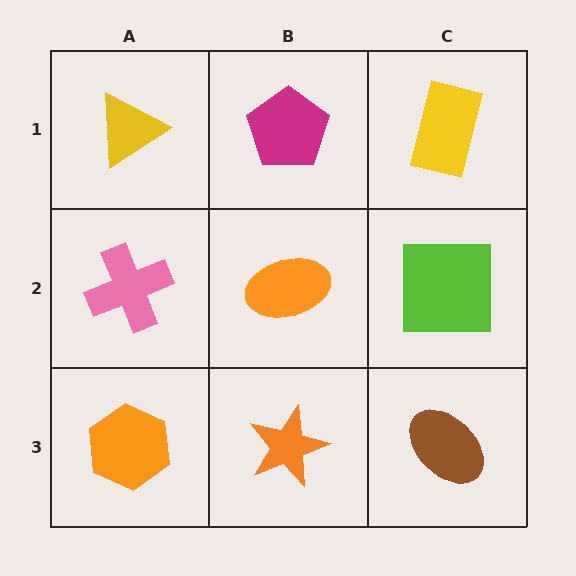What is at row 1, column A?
A yellow triangle.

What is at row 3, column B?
An orange star.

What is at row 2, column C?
A lime square.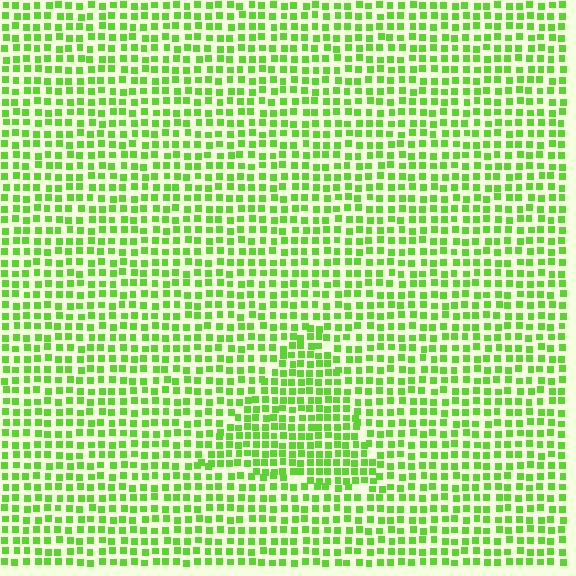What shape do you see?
I see a triangle.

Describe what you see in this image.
The image contains small lime elements arranged at two different densities. A triangle-shaped region is visible where the elements are more densely packed than the surrounding area.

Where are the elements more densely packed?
The elements are more densely packed inside the triangle boundary.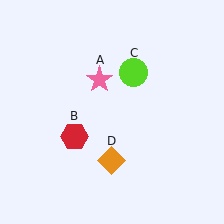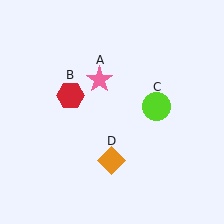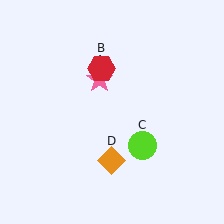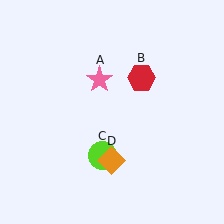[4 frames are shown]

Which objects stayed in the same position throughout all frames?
Pink star (object A) and orange diamond (object D) remained stationary.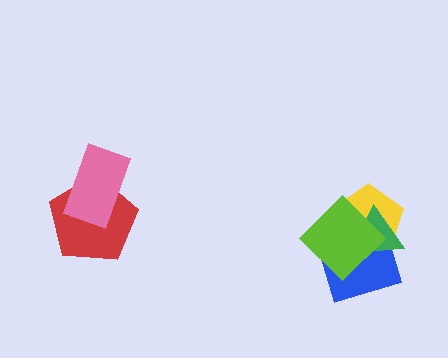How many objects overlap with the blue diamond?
3 objects overlap with the blue diamond.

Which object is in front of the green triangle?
The lime diamond is in front of the green triangle.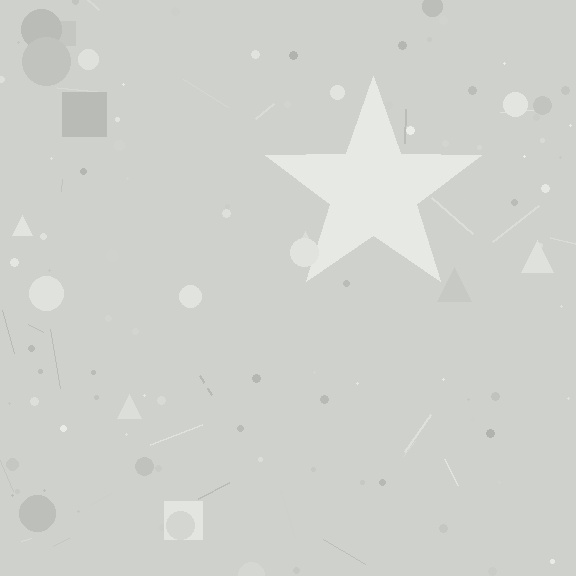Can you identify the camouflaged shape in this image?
The camouflaged shape is a star.